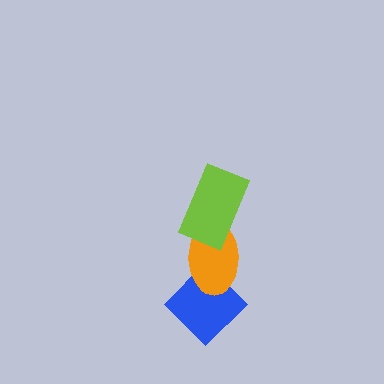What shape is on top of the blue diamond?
The orange ellipse is on top of the blue diamond.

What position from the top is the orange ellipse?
The orange ellipse is 2nd from the top.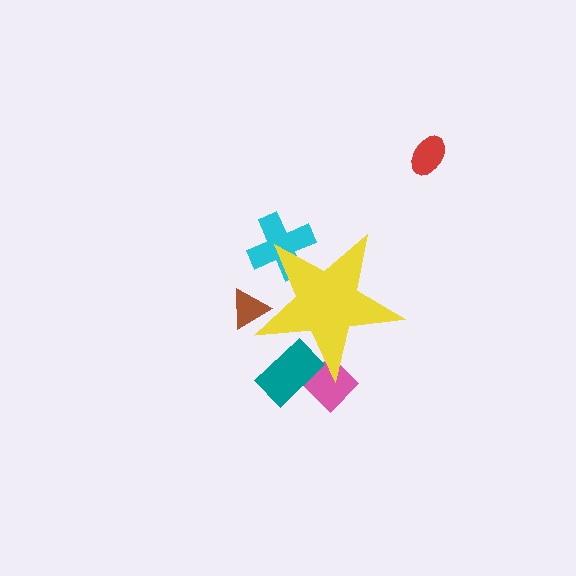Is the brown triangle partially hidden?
Yes, the brown triangle is partially hidden behind the yellow star.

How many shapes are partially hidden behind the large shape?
4 shapes are partially hidden.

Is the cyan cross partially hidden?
Yes, the cyan cross is partially hidden behind the yellow star.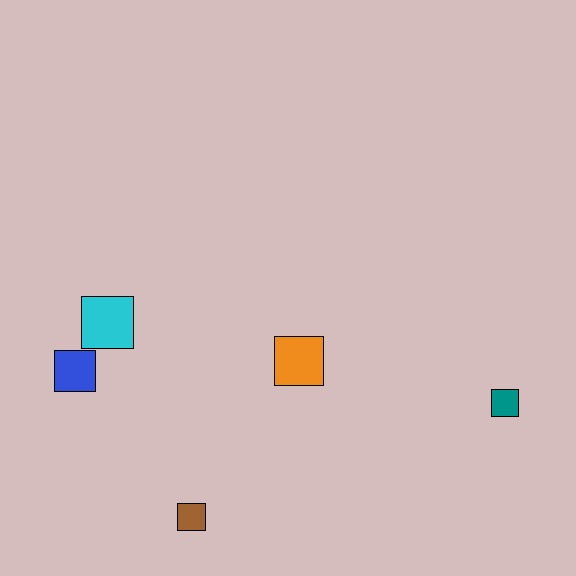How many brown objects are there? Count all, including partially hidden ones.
There is 1 brown object.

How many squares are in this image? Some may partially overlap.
There are 5 squares.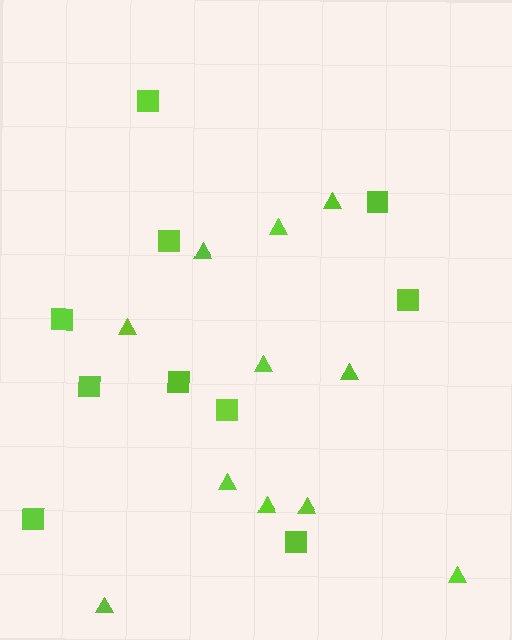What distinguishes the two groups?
There are 2 groups: one group of triangles (11) and one group of squares (10).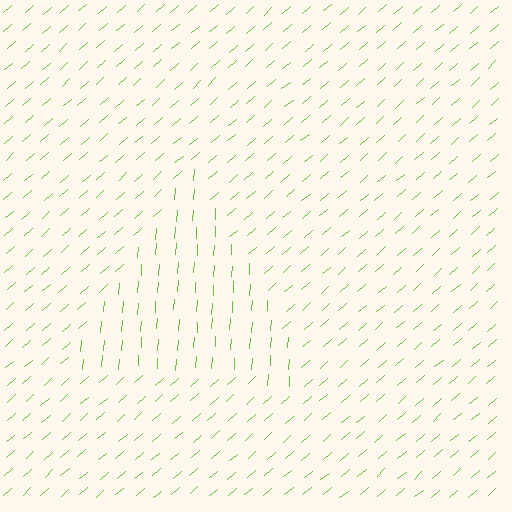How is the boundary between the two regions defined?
The boundary is defined purely by a change in line orientation (approximately 45 degrees difference). All lines are the same color and thickness.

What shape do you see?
I see a triangle.